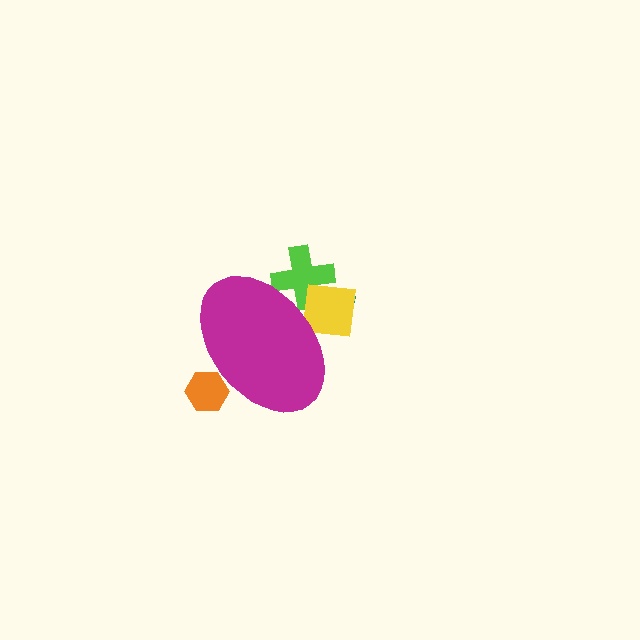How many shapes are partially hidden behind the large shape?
4 shapes are partially hidden.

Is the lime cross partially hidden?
Yes, the lime cross is partially hidden behind the magenta ellipse.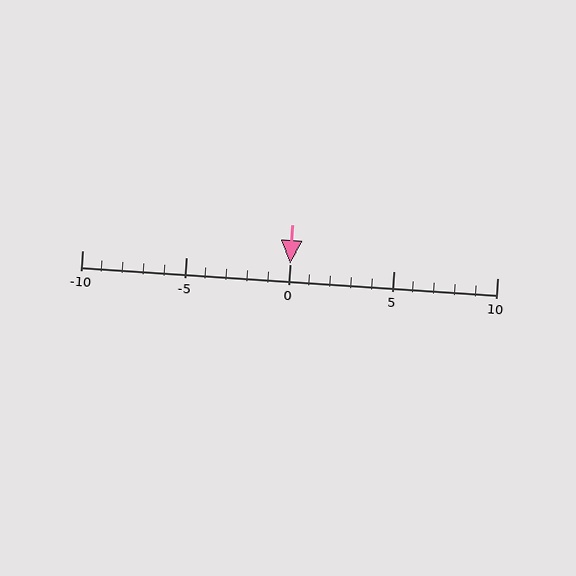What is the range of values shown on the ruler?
The ruler shows values from -10 to 10.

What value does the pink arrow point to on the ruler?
The pink arrow points to approximately 0.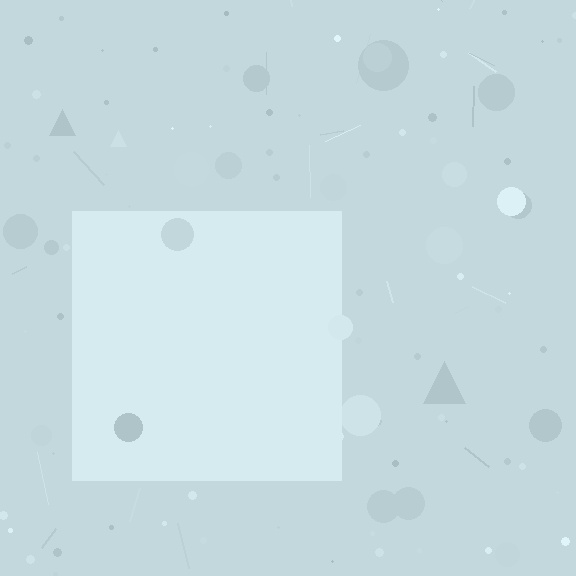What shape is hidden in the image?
A square is hidden in the image.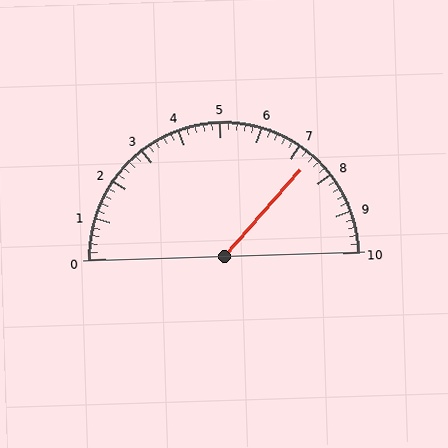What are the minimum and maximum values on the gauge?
The gauge ranges from 0 to 10.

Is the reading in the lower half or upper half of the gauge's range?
The reading is in the upper half of the range (0 to 10).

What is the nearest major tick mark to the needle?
The nearest major tick mark is 7.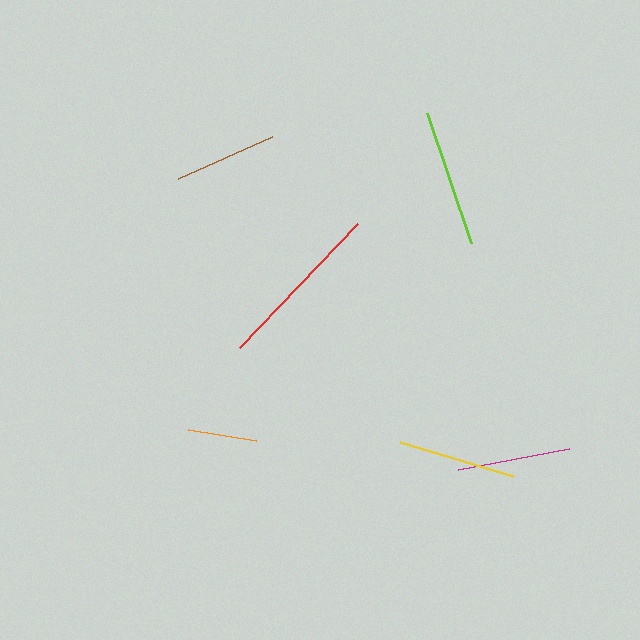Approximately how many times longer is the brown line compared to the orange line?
The brown line is approximately 1.5 times the length of the orange line.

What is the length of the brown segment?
The brown segment is approximately 102 pixels long.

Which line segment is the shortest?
The orange line is the shortest at approximately 69 pixels.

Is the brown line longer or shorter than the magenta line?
The magenta line is longer than the brown line.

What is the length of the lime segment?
The lime segment is approximately 137 pixels long.